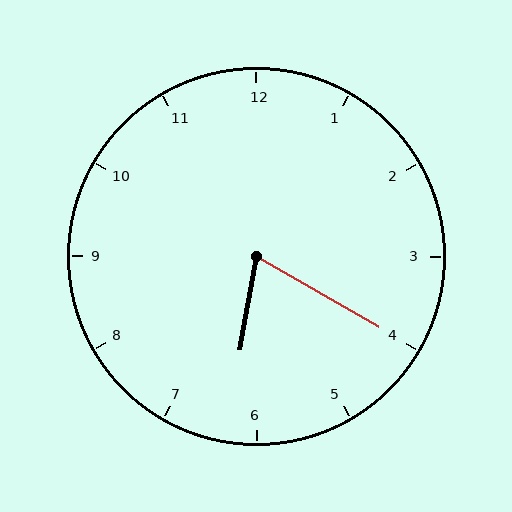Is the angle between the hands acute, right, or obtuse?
It is acute.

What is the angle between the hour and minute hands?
Approximately 70 degrees.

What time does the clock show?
6:20.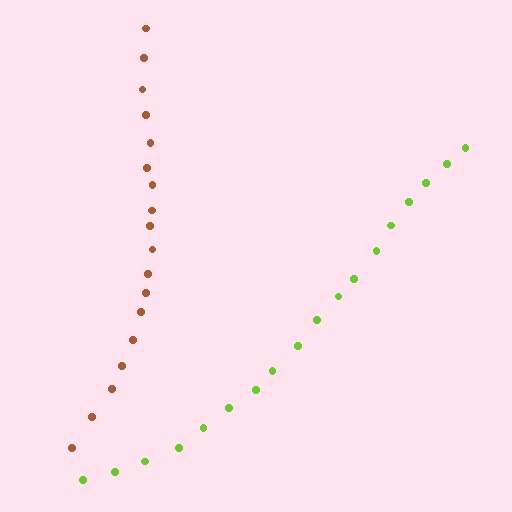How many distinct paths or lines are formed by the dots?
There are 2 distinct paths.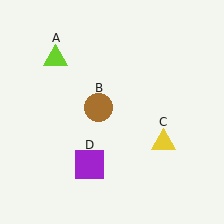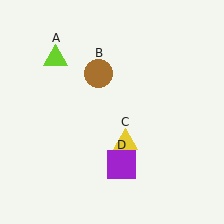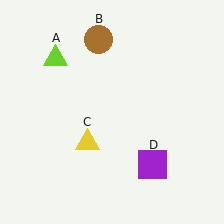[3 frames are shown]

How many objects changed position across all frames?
3 objects changed position: brown circle (object B), yellow triangle (object C), purple square (object D).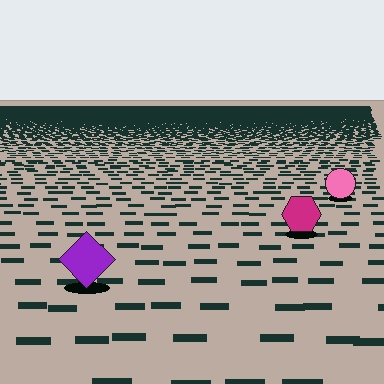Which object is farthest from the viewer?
The pink circle is farthest from the viewer. It appears smaller and the ground texture around it is denser.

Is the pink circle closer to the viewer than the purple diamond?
No. The purple diamond is closer — you can tell from the texture gradient: the ground texture is coarser near it.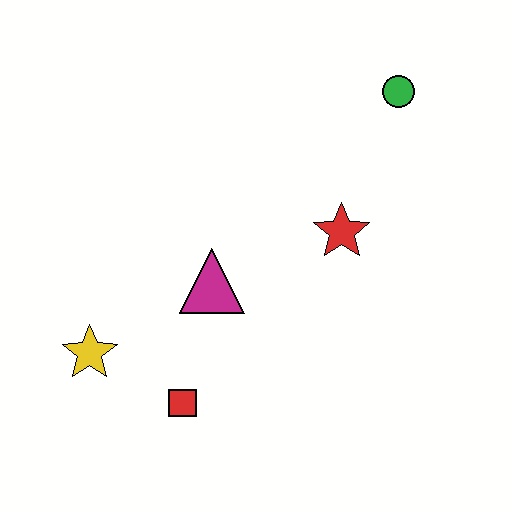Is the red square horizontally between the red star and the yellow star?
Yes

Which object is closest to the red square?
The yellow star is closest to the red square.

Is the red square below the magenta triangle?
Yes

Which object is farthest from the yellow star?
The green circle is farthest from the yellow star.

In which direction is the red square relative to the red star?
The red square is below the red star.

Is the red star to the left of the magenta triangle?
No